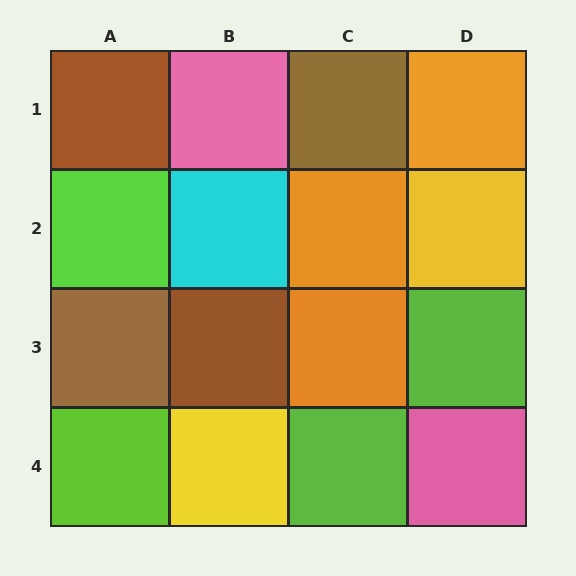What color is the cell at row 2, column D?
Yellow.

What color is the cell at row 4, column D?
Pink.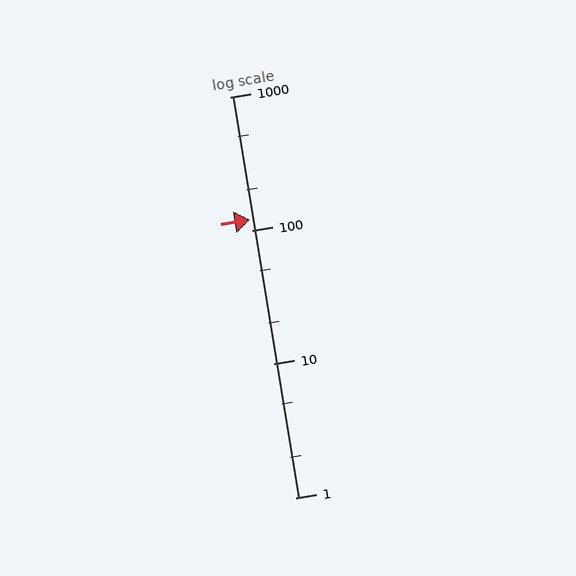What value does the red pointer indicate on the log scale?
The pointer indicates approximately 120.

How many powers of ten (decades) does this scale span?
The scale spans 3 decades, from 1 to 1000.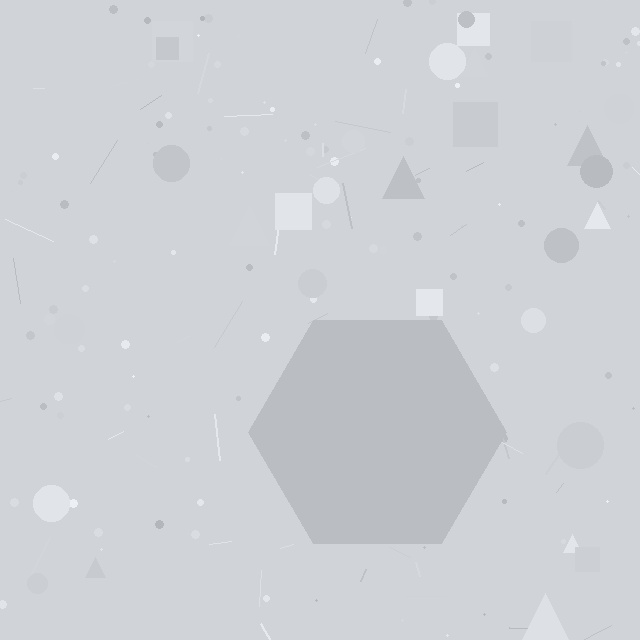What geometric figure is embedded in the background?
A hexagon is embedded in the background.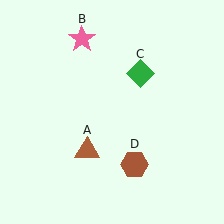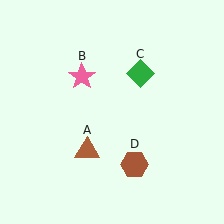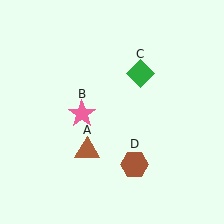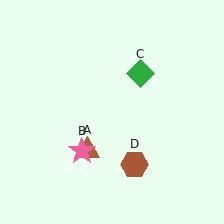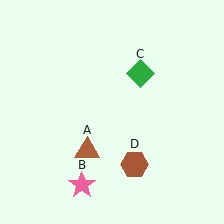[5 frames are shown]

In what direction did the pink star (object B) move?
The pink star (object B) moved down.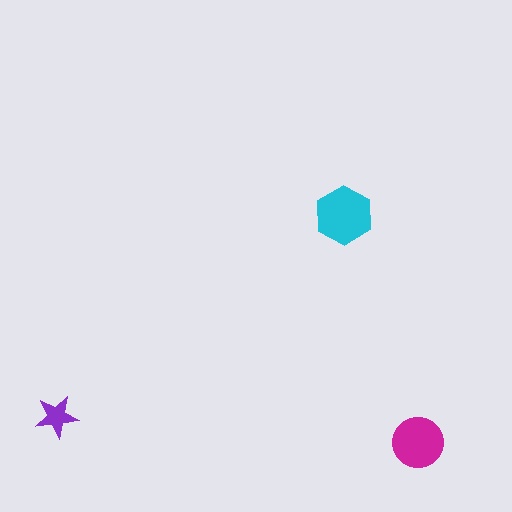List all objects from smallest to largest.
The purple star, the magenta circle, the cyan hexagon.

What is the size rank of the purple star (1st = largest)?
3rd.